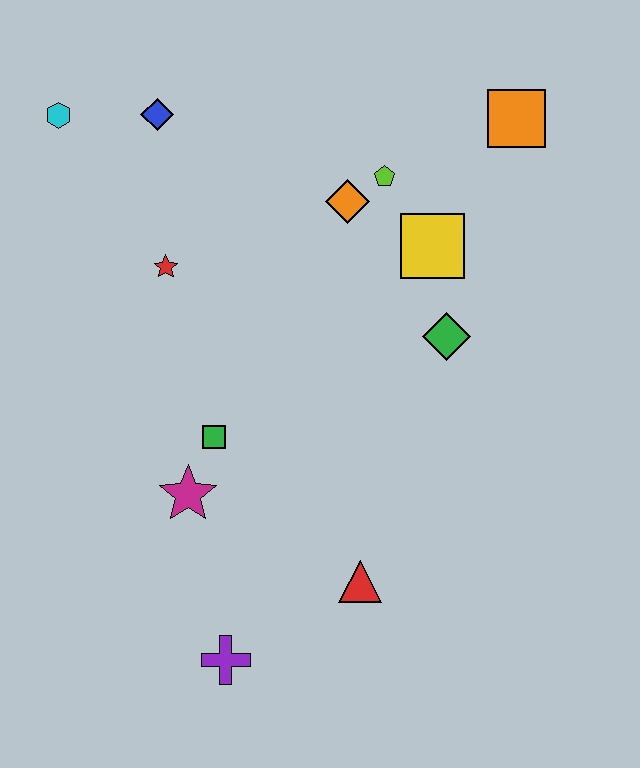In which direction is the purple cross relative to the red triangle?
The purple cross is to the left of the red triangle.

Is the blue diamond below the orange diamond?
No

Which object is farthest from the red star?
The purple cross is farthest from the red star.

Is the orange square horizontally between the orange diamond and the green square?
No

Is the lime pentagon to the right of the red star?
Yes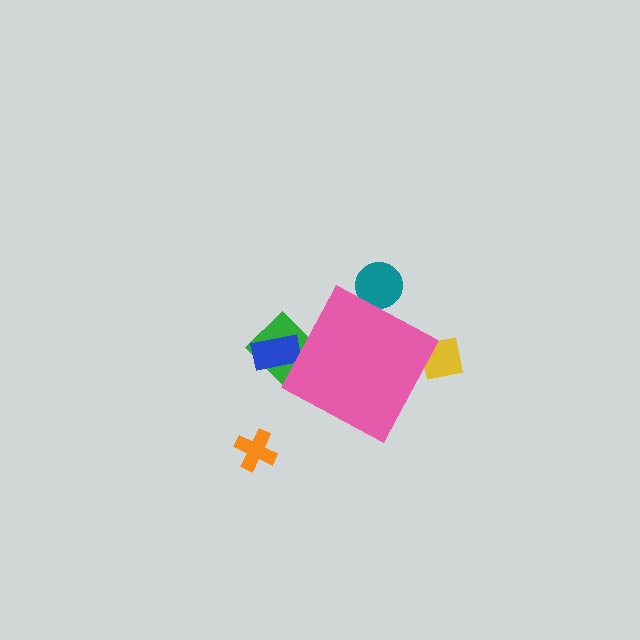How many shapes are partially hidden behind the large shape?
4 shapes are partially hidden.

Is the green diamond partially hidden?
Yes, the green diamond is partially hidden behind the pink diamond.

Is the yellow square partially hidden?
Yes, the yellow square is partially hidden behind the pink diamond.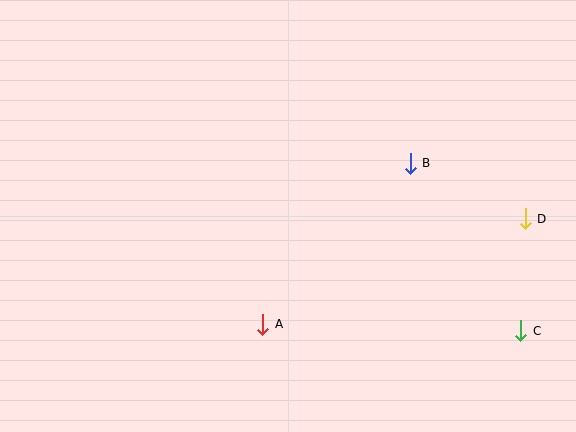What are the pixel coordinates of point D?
Point D is at (525, 219).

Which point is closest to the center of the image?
Point A at (263, 324) is closest to the center.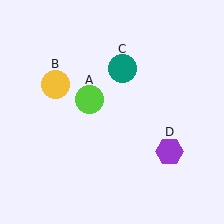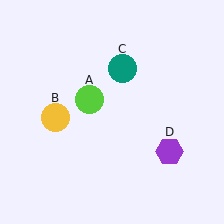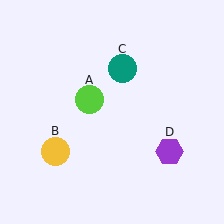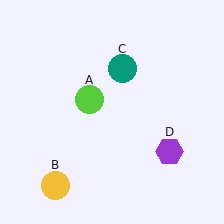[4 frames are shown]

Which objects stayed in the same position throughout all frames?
Lime circle (object A) and teal circle (object C) and purple hexagon (object D) remained stationary.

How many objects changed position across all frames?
1 object changed position: yellow circle (object B).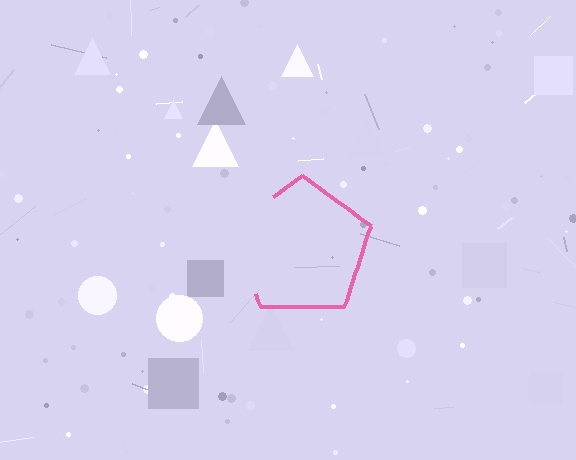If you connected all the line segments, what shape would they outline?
They would outline a pentagon.